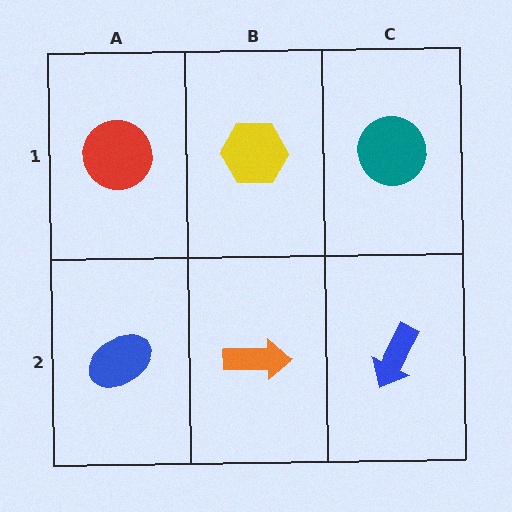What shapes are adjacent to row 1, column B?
An orange arrow (row 2, column B), a red circle (row 1, column A), a teal circle (row 1, column C).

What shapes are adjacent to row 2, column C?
A teal circle (row 1, column C), an orange arrow (row 2, column B).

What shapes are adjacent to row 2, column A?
A red circle (row 1, column A), an orange arrow (row 2, column B).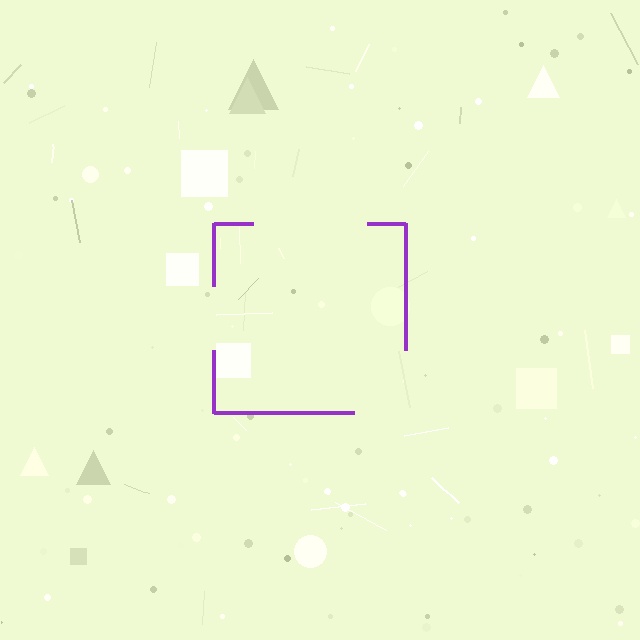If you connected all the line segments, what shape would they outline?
They would outline a square.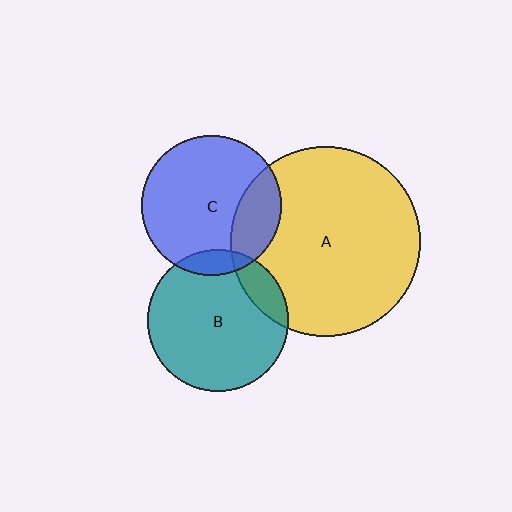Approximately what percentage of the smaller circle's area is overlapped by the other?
Approximately 15%.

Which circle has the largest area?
Circle A (yellow).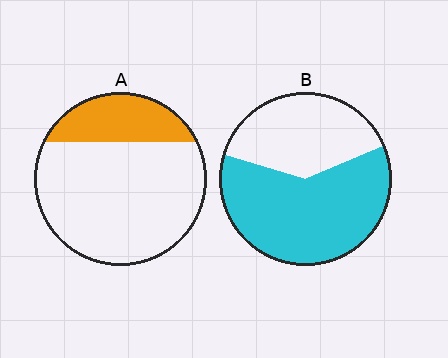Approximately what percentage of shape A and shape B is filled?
A is approximately 25% and B is approximately 60%.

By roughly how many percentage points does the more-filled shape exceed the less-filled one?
By roughly 35 percentage points (B over A).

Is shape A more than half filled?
No.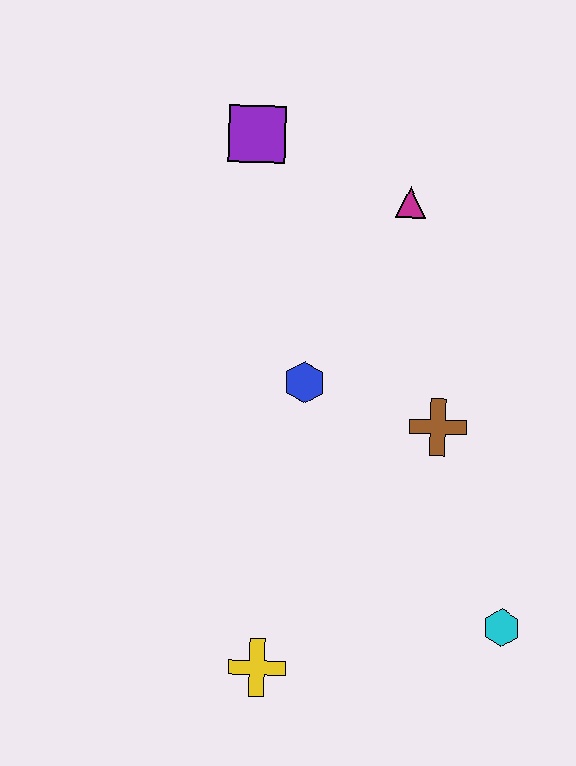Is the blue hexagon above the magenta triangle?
No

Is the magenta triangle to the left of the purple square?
No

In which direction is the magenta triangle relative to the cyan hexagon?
The magenta triangle is above the cyan hexagon.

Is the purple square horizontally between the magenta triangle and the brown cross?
No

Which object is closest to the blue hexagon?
The brown cross is closest to the blue hexagon.